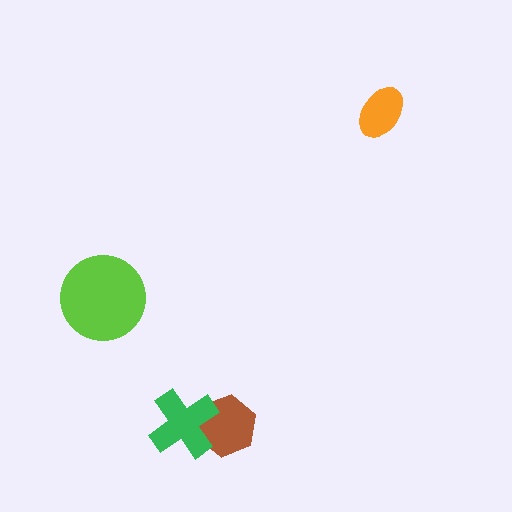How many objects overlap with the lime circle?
0 objects overlap with the lime circle.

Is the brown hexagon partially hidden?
Yes, it is partially covered by another shape.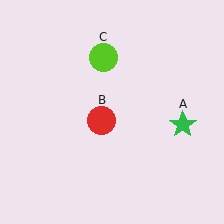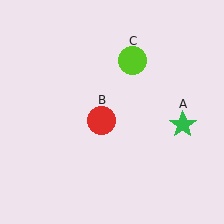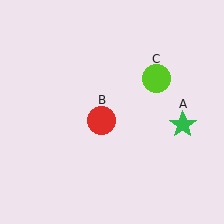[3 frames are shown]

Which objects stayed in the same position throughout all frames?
Green star (object A) and red circle (object B) remained stationary.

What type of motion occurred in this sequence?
The lime circle (object C) rotated clockwise around the center of the scene.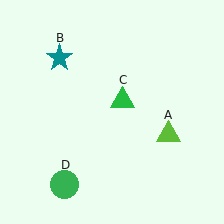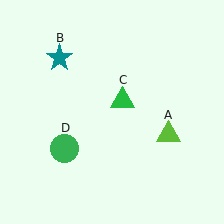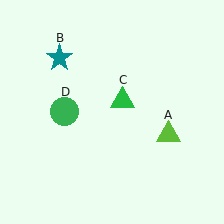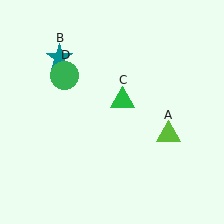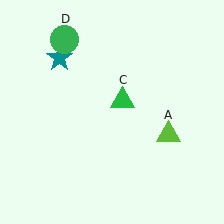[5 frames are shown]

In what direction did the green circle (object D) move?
The green circle (object D) moved up.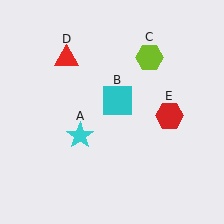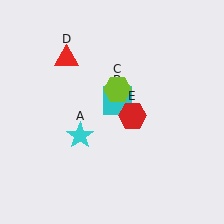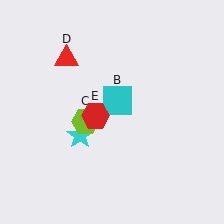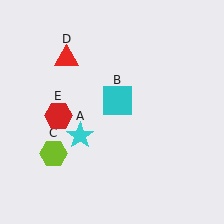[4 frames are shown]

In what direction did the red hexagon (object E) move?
The red hexagon (object E) moved left.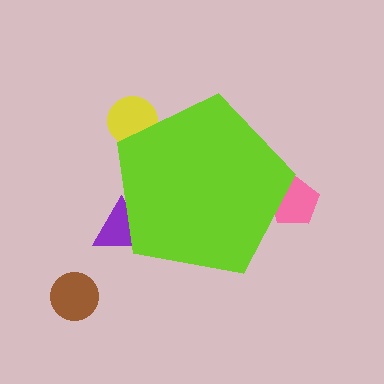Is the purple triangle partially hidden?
Yes, the purple triangle is partially hidden behind the lime pentagon.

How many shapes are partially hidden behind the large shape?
3 shapes are partially hidden.